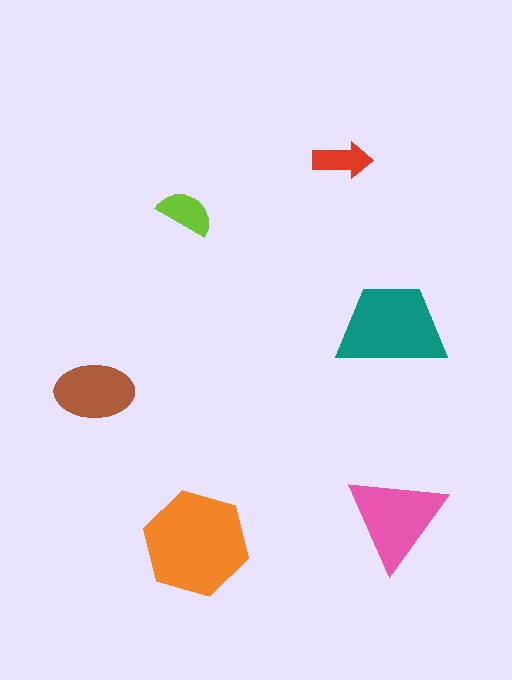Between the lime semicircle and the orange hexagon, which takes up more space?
The orange hexagon.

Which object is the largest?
The orange hexagon.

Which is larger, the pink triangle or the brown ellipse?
The pink triangle.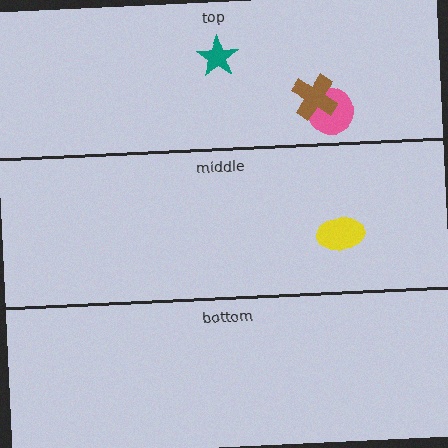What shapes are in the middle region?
The yellow ellipse.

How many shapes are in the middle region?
1.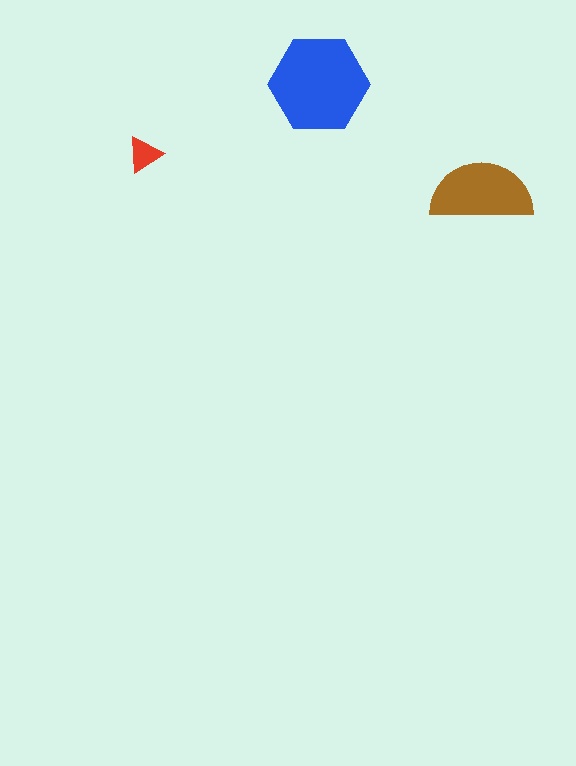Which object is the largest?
The blue hexagon.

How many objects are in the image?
There are 3 objects in the image.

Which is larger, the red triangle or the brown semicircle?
The brown semicircle.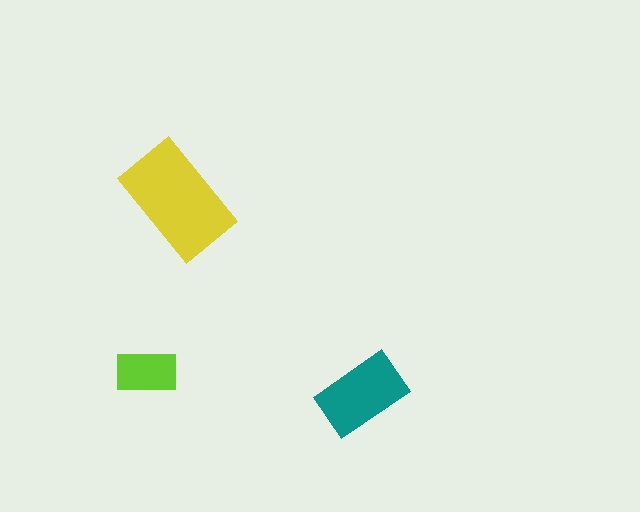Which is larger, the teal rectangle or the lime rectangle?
The teal one.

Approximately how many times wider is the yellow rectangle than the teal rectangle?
About 1.5 times wider.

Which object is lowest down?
The teal rectangle is bottommost.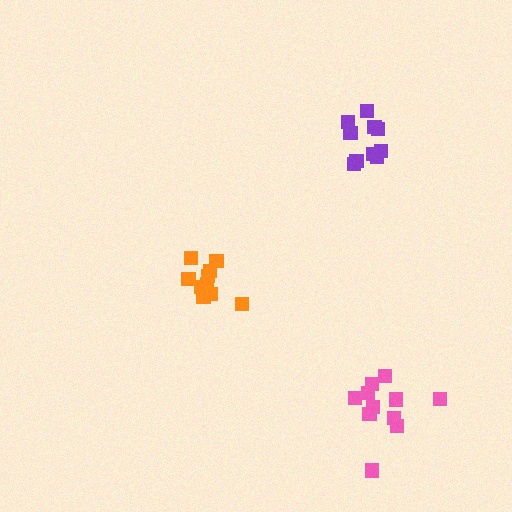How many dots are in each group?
Group 1: 10 dots, Group 2: 10 dots, Group 3: 11 dots (31 total).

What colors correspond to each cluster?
The clusters are colored: orange, purple, pink.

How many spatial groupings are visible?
There are 3 spatial groupings.